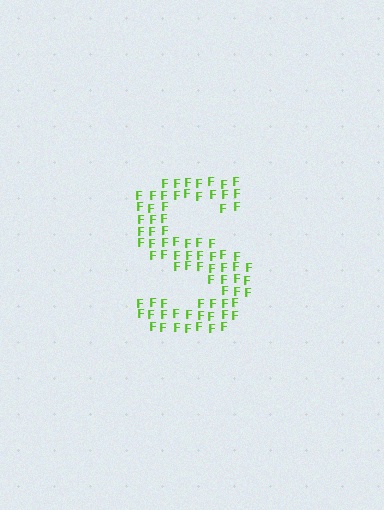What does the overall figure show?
The overall figure shows the letter S.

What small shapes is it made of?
It is made of small letter F's.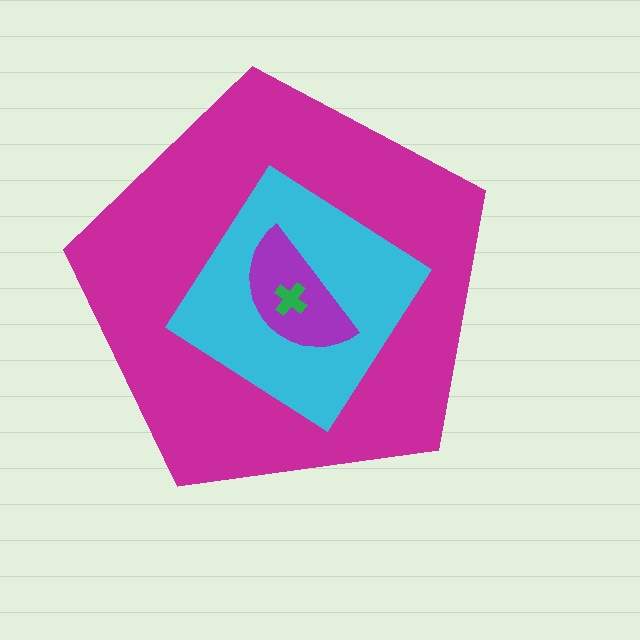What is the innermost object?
The green cross.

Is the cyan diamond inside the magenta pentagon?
Yes.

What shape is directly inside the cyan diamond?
The purple semicircle.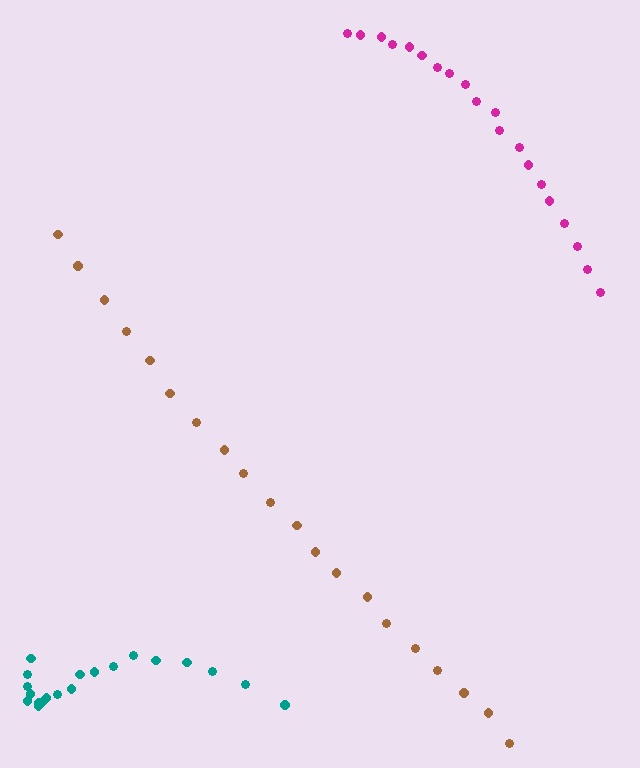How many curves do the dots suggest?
There are 3 distinct paths.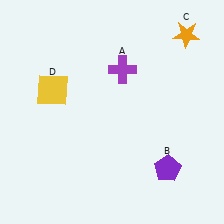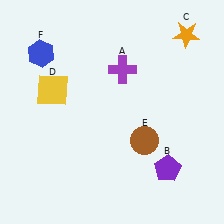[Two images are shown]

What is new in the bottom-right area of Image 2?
A brown circle (E) was added in the bottom-right area of Image 2.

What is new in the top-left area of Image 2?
A blue hexagon (F) was added in the top-left area of Image 2.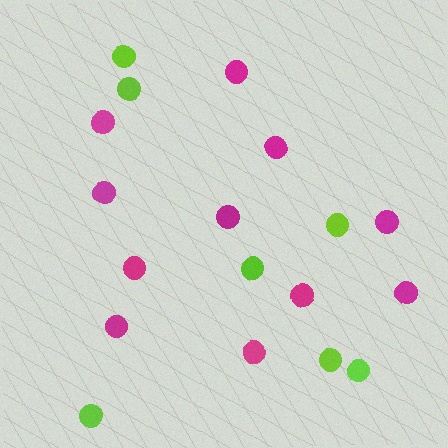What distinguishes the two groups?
There are 2 groups: one group of lime circles (7) and one group of magenta circles (11).